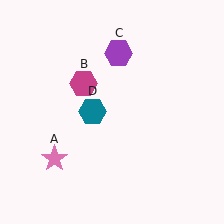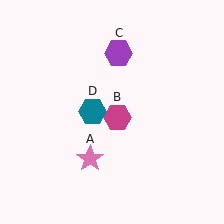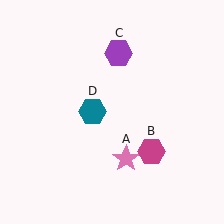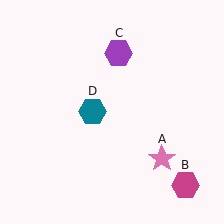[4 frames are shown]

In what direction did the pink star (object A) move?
The pink star (object A) moved right.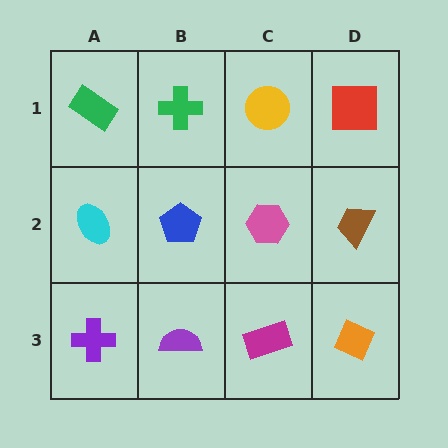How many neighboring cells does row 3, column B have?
3.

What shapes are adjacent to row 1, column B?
A blue pentagon (row 2, column B), a green rectangle (row 1, column A), a yellow circle (row 1, column C).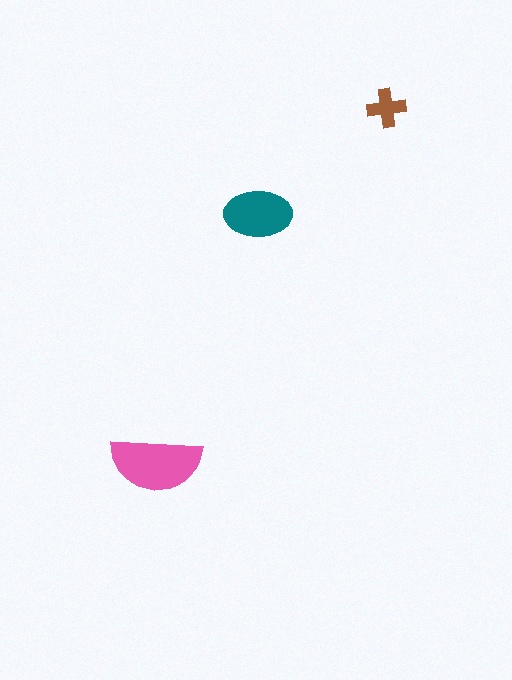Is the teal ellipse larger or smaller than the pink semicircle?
Smaller.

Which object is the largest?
The pink semicircle.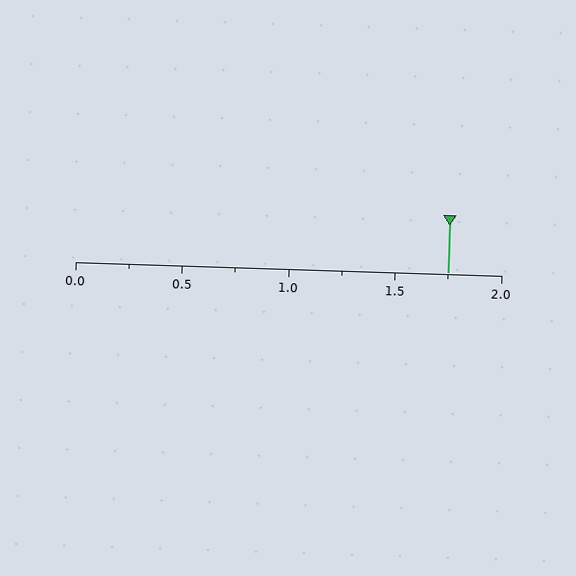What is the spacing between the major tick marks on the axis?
The major ticks are spaced 0.5 apart.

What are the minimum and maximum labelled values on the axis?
The axis runs from 0.0 to 2.0.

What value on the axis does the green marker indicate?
The marker indicates approximately 1.75.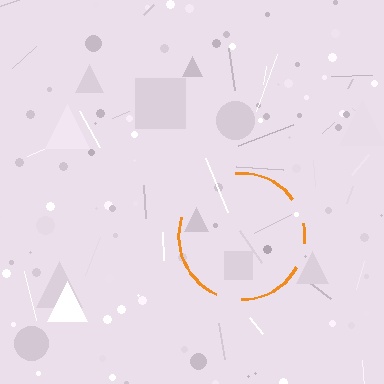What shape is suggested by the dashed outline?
The dashed outline suggests a circle.